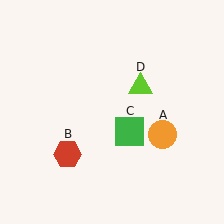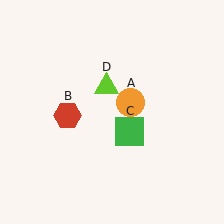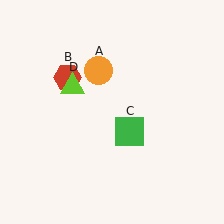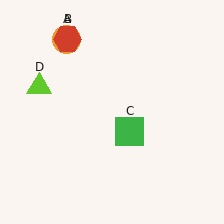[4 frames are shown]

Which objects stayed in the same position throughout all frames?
Green square (object C) remained stationary.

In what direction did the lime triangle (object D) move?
The lime triangle (object D) moved left.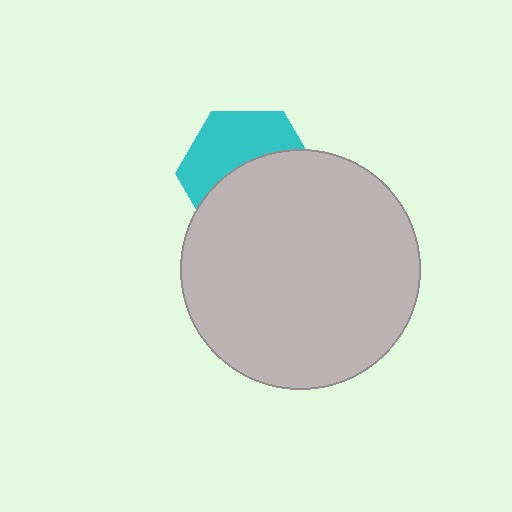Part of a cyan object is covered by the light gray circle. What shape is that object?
It is a hexagon.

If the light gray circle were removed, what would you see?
You would see the complete cyan hexagon.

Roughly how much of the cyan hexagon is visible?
About half of it is visible (roughly 45%).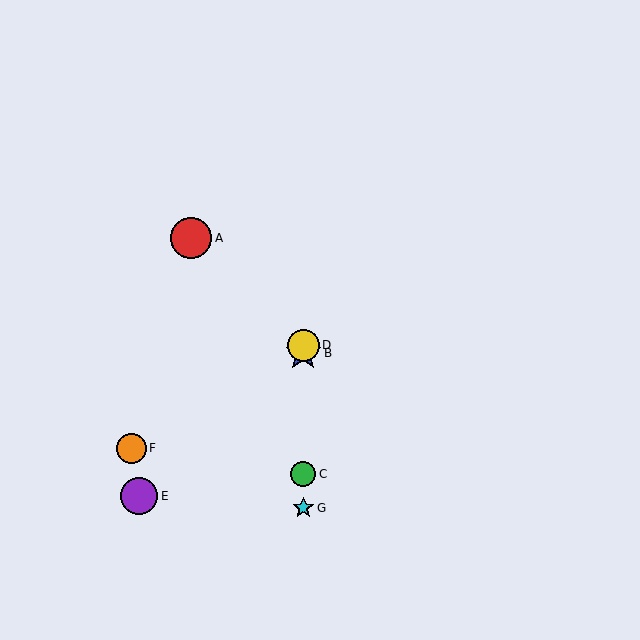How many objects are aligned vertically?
4 objects (B, C, D, G) are aligned vertically.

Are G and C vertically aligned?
Yes, both are at x≈303.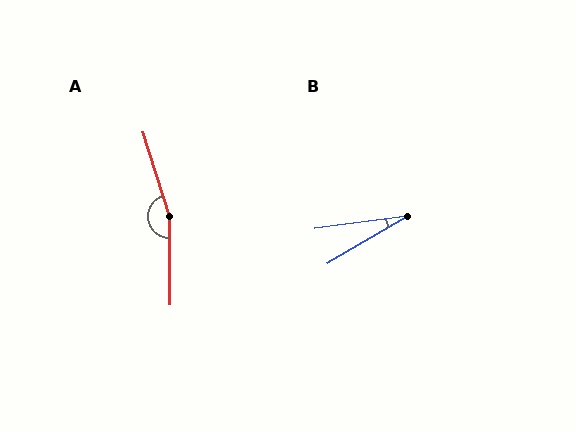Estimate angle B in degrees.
Approximately 23 degrees.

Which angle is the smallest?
B, at approximately 23 degrees.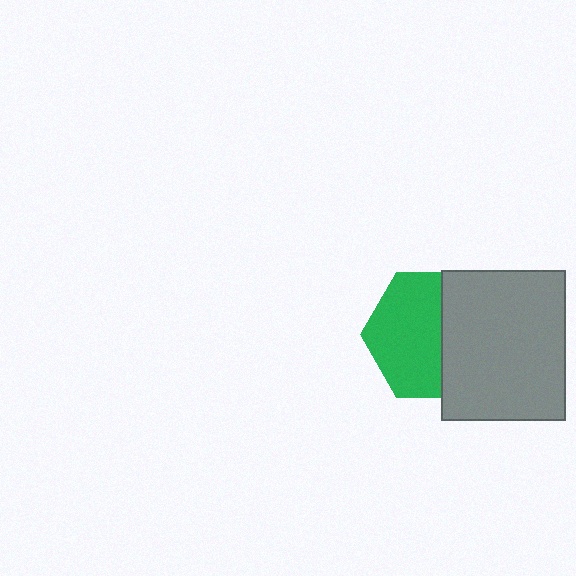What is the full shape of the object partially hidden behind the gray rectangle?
The partially hidden object is a green hexagon.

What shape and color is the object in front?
The object in front is a gray rectangle.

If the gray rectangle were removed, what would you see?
You would see the complete green hexagon.